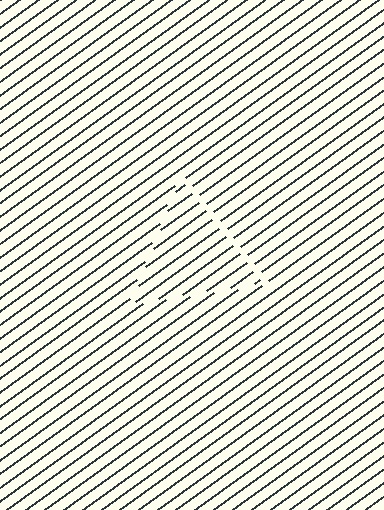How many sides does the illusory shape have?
3 sides — the line-ends trace a triangle.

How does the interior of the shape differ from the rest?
The interior of the shape contains the same grating, shifted by half a period — the contour is defined by the phase discontinuity where line-ends from the inner and outer gratings abut.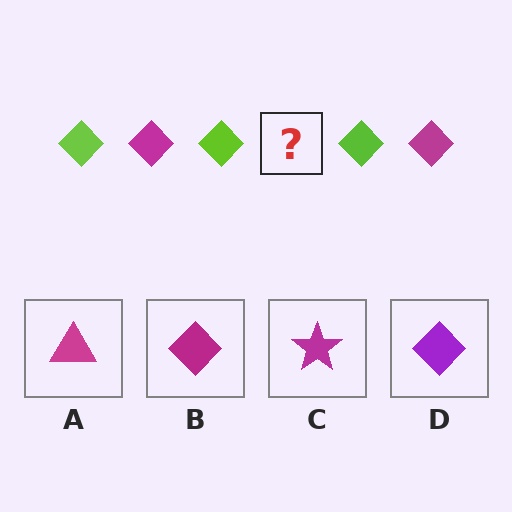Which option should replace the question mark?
Option B.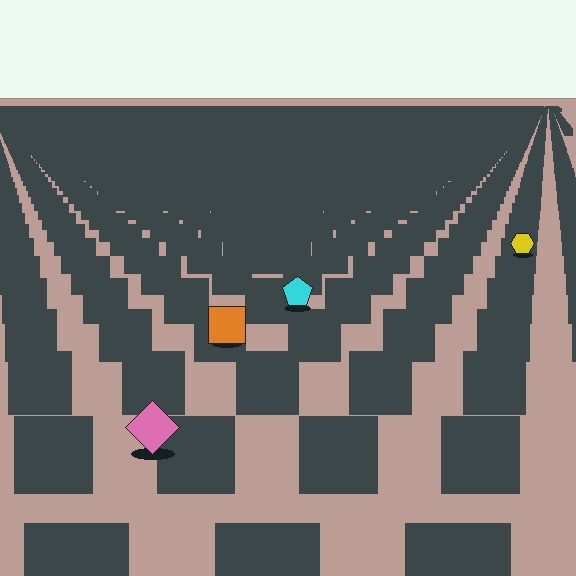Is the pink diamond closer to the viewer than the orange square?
Yes. The pink diamond is closer — you can tell from the texture gradient: the ground texture is coarser near it.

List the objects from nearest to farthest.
From nearest to farthest: the pink diamond, the orange square, the cyan pentagon, the yellow hexagon.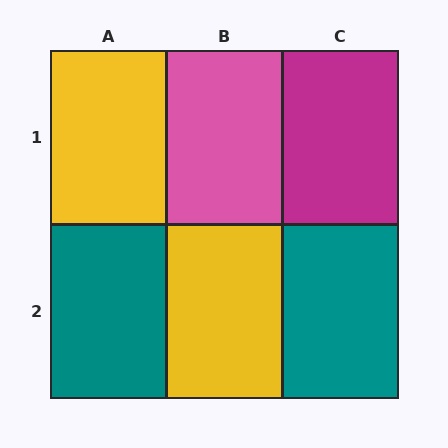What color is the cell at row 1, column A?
Yellow.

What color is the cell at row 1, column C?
Magenta.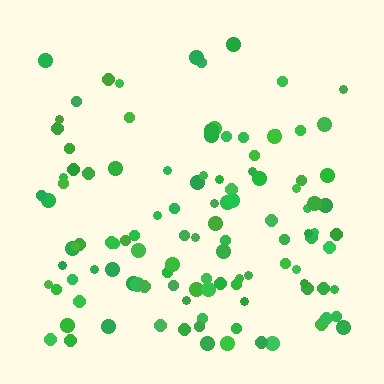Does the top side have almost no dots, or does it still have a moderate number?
Still a moderate number, just noticeably fewer than the bottom.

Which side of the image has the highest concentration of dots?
The bottom.